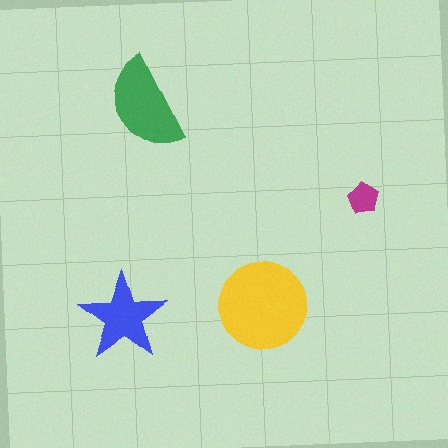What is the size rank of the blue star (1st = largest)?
3rd.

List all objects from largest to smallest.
The yellow circle, the green semicircle, the blue star, the magenta pentagon.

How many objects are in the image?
There are 4 objects in the image.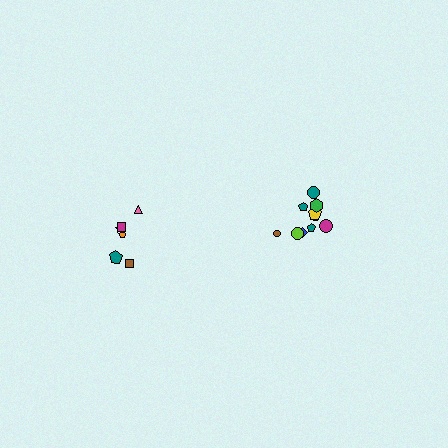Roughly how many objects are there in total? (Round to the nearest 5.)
Roughly 15 objects in total.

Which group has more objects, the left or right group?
The right group.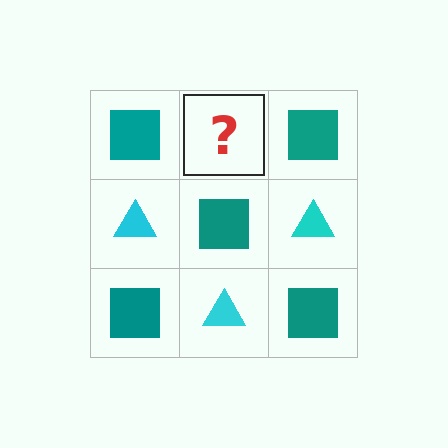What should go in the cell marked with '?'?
The missing cell should contain a cyan triangle.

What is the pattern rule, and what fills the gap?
The rule is that it alternates teal square and cyan triangle in a checkerboard pattern. The gap should be filled with a cyan triangle.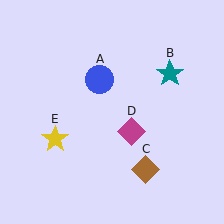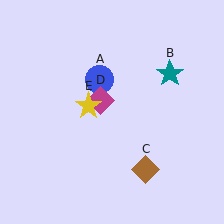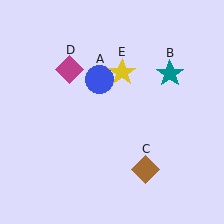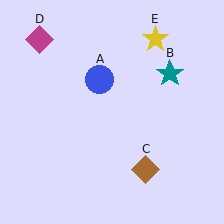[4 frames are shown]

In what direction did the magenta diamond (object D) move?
The magenta diamond (object D) moved up and to the left.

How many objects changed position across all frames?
2 objects changed position: magenta diamond (object D), yellow star (object E).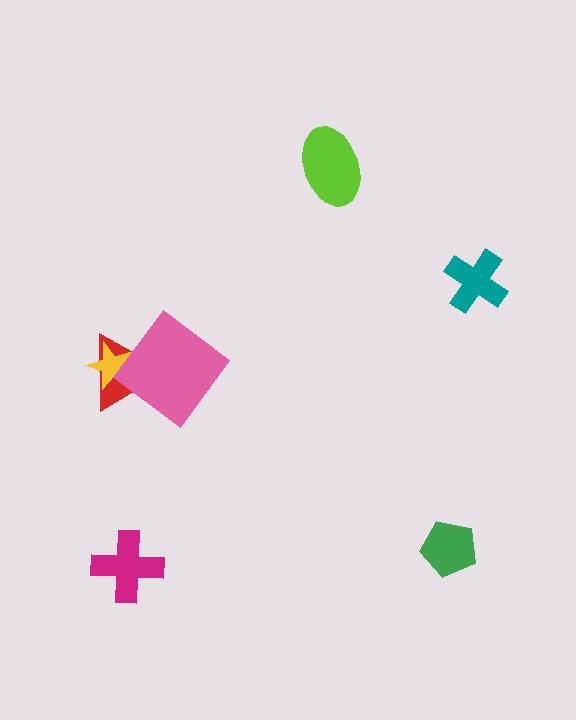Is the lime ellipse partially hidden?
No, no other shape covers it.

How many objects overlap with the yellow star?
1 object overlaps with the yellow star.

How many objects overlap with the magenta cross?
0 objects overlap with the magenta cross.